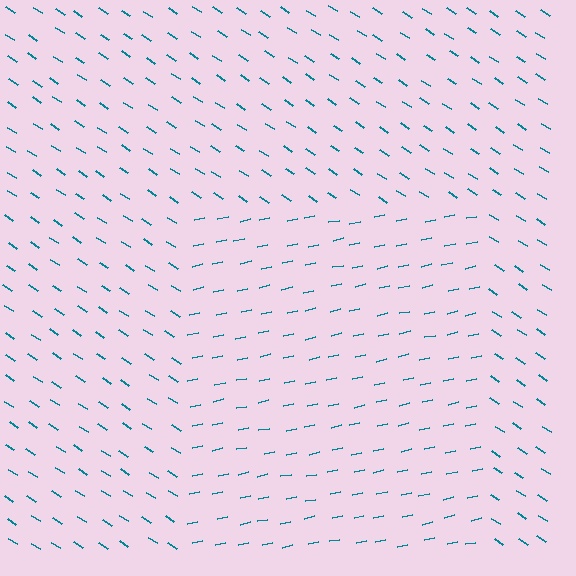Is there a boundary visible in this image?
Yes, there is a texture boundary formed by a change in line orientation.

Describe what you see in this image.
The image is filled with small teal line segments. A rectangle region in the image has lines oriented differently from the surrounding lines, creating a visible texture boundary.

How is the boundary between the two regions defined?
The boundary is defined purely by a change in line orientation (approximately 45 degrees difference). All lines are the same color and thickness.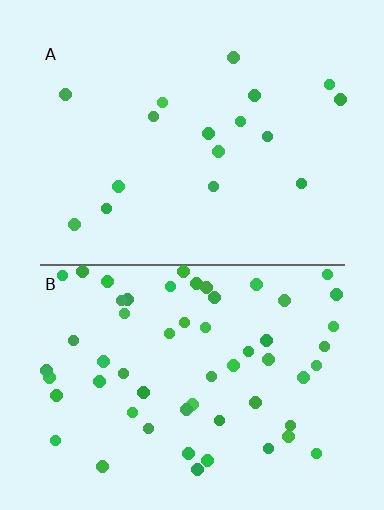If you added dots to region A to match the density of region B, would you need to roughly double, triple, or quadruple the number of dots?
Approximately quadruple.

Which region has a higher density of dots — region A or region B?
B (the bottom).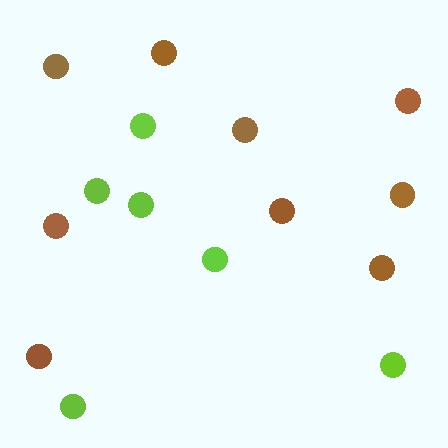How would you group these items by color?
There are 2 groups: one group of lime circles (6) and one group of brown circles (9).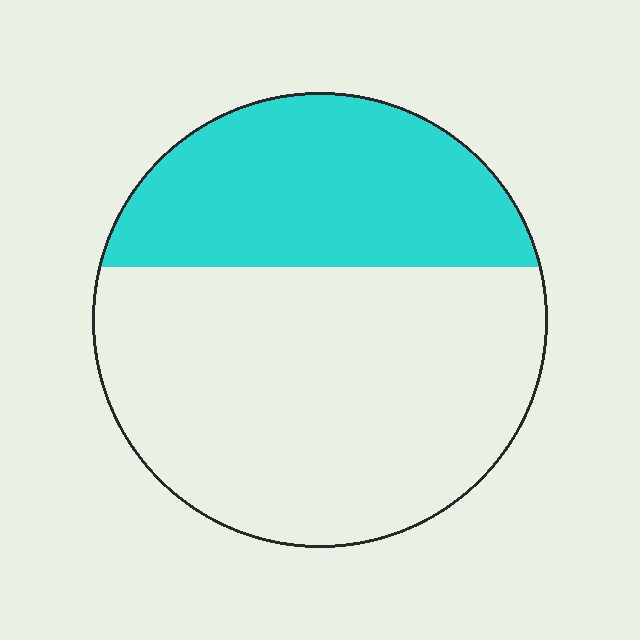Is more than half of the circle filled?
No.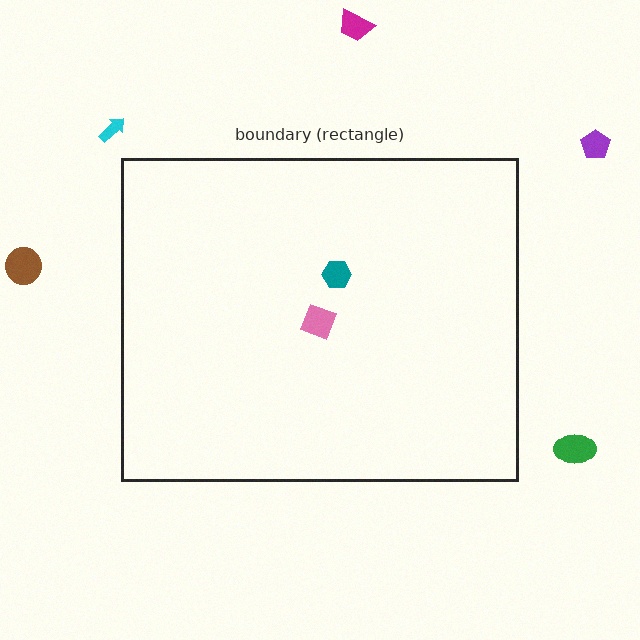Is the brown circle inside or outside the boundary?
Outside.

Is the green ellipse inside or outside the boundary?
Outside.